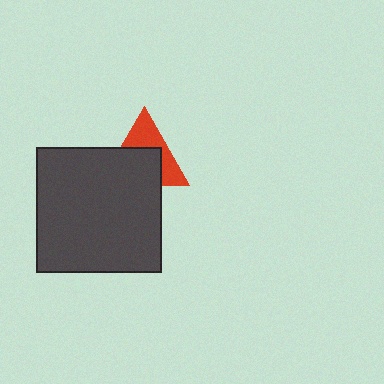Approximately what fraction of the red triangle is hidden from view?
Roughly 54% of the red triangle is hidden behind the dark gray square.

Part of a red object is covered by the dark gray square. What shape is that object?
It is a triangle.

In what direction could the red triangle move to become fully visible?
The red triangle could move up. That would shift it out from behind the dark gray square entirely.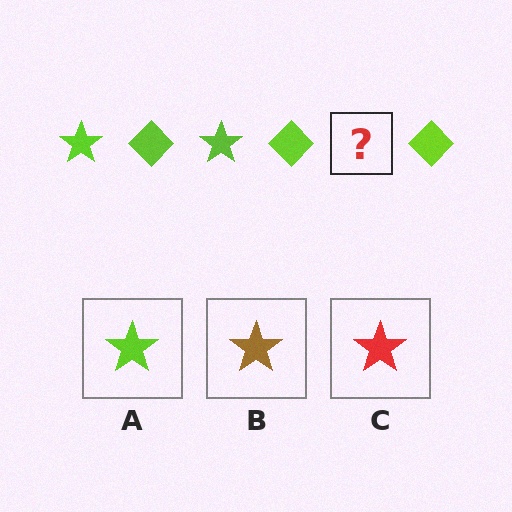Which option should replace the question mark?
Option A.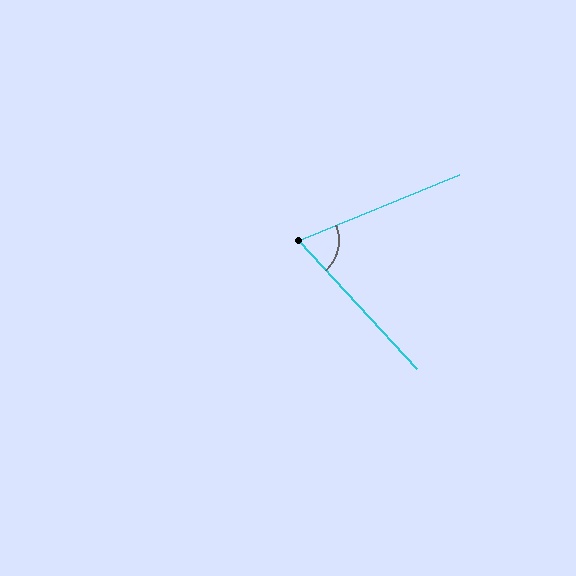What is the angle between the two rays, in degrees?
Approximately 70 degrees.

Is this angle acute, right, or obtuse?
It is acute.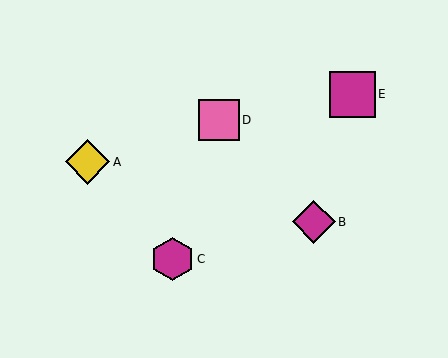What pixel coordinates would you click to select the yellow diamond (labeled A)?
Click at (87, 162) to select the yellow diamond A.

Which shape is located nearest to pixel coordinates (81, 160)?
The yellow diamond (labeled A) at (87, 162) is nearest to that location.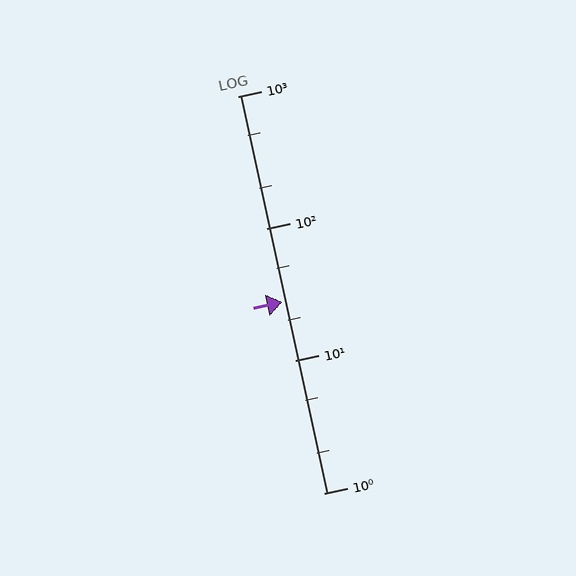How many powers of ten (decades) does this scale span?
The scale spans 3 decades, from 1 to 1000.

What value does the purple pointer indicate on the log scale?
The pointer indicates approximately 28.